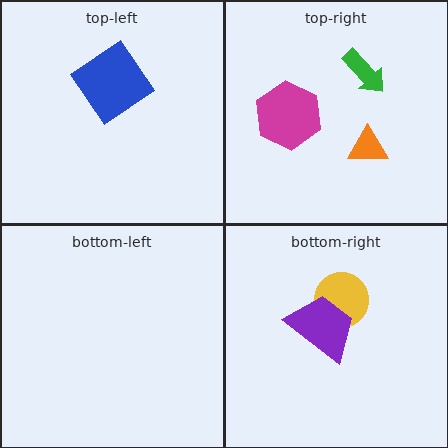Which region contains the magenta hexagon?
The top-right region.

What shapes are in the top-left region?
The blue diamond.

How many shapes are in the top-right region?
3.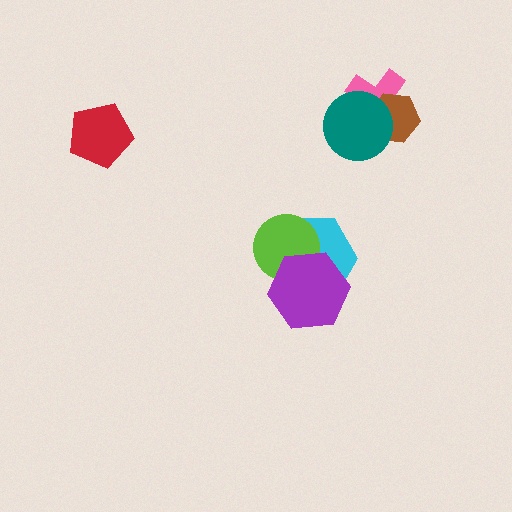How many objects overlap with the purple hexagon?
2 objects overlap with the purple hexagon.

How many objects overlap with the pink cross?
2 objects overlap with the pink cross.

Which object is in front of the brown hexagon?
The teal circle is in front of the brown hexagon.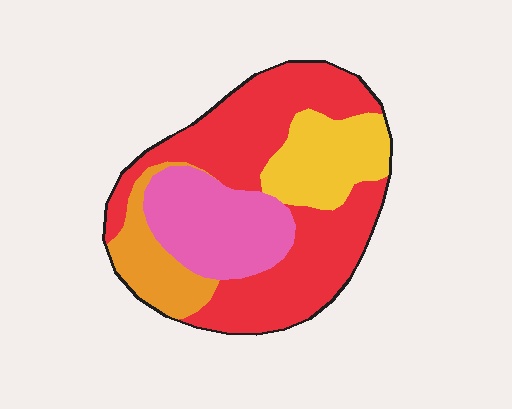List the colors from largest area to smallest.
From largest to smallest: red, pink, yellow, orange.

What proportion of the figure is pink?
Pink covers 22% of the figure.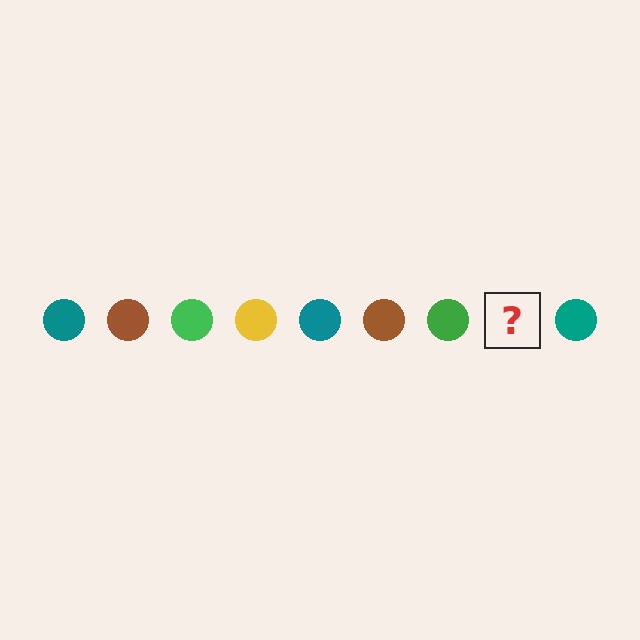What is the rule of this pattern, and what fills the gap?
The rule is that the pattern cycles through teal, brown, green, yellow circles. The gap should be filled with a yellow circle.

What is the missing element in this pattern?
The missing element is a yellow circle.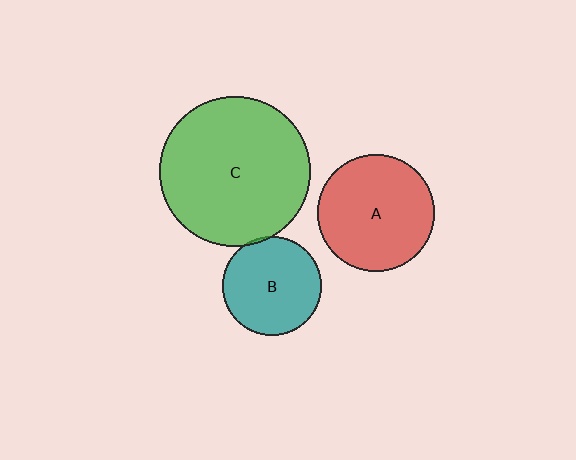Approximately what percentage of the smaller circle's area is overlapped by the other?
Approximately 5%.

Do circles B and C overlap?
Yes.